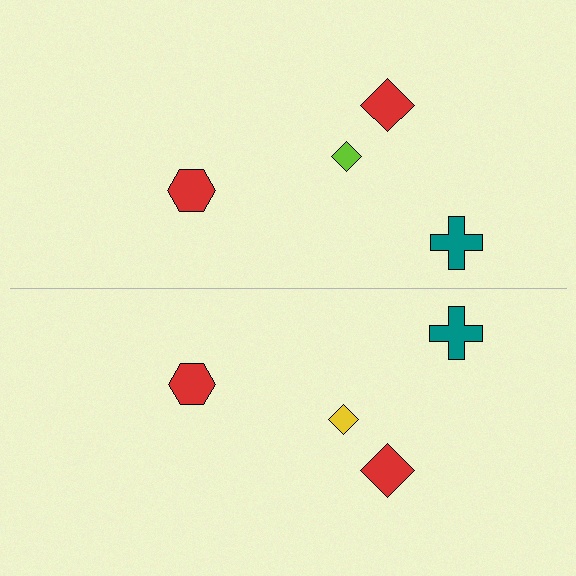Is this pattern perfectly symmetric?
No, the pattern is not perfectly symmetric. The yellow diamond on the bottom side breaks the symmetry — its mirror counterpart is lime.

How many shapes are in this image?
There are 8 shapes in this image.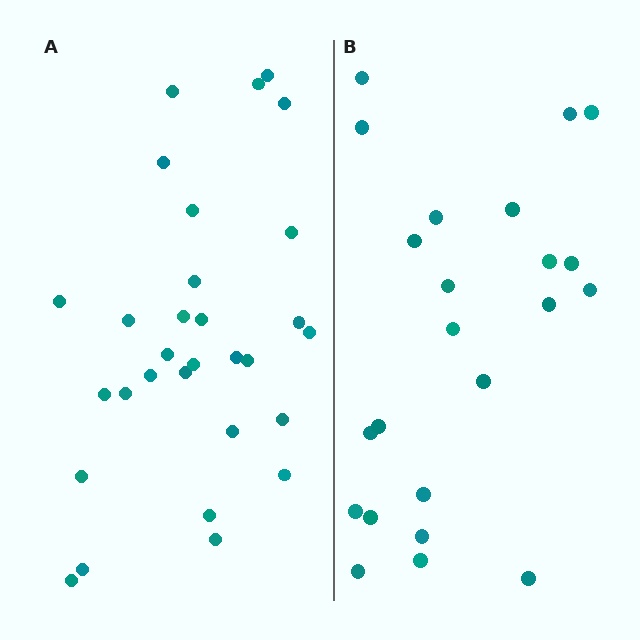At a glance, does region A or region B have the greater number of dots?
Region A (the left region) has more dots.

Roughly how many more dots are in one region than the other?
Region A has roughly 8 or so more dots than region B.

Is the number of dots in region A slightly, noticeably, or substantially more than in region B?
Region A has noticeably more, but not dramatically so. The ratio is roughly 1.3 to 1.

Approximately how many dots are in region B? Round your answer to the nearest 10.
About 20 dots. (The exact count is 23, which rounds to 20.)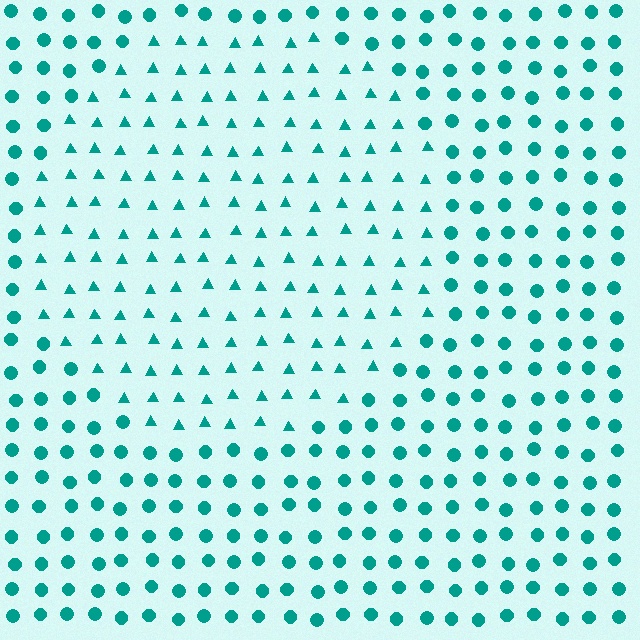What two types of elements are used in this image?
The image uses triangles inside the circle region and circles outside it.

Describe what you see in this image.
The image is filled with small teal elements arranged in a uniform grid. A circle-shaped region contains triangles, while the surrounding area contains circles. The boundary is defined purely by the change in element shape.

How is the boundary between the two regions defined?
The boundary is defined by a change in element shape: triangles inside vs. circles outside. All elements share the same color and spacing.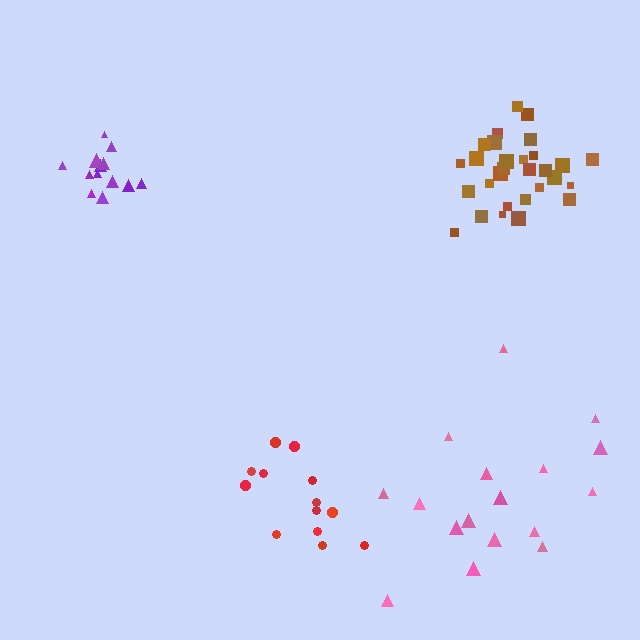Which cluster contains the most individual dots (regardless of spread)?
Brown (30).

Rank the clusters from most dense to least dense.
brown, purple, red, pink.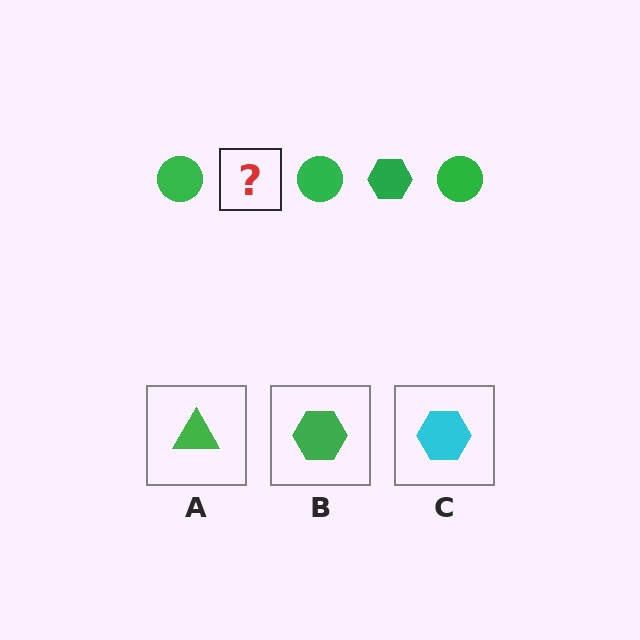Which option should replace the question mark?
Option B.